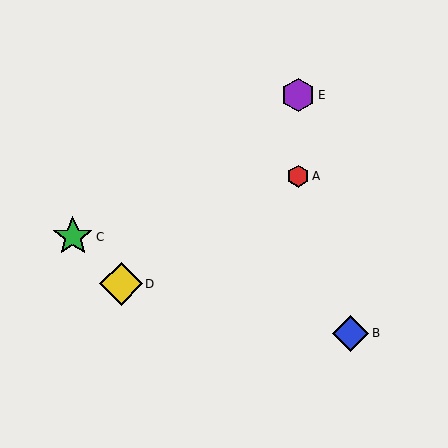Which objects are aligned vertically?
Objects A, E are aligned vertically.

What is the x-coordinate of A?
Object A is at x≈298.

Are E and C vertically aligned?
No, E is at x≈298 and C is at x≈73.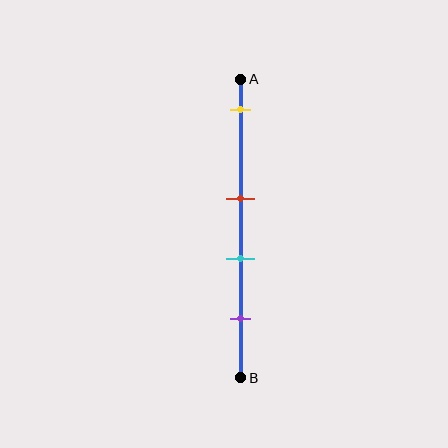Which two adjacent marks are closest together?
The red and cyan marks are the closest adjacent pair.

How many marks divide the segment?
There are 4 marks dividing the segment.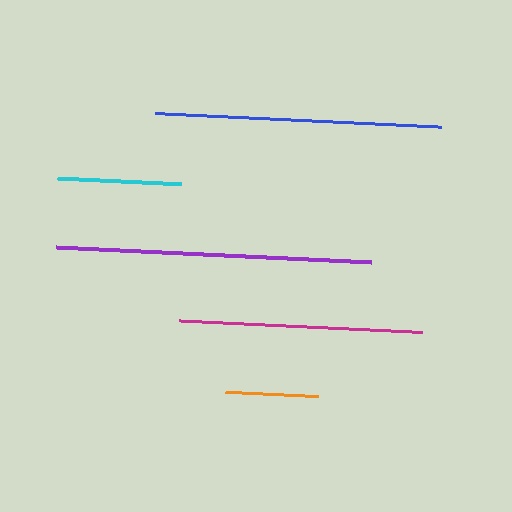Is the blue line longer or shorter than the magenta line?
The blue line is longer than the magenta line.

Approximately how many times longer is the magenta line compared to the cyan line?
The magenta line is approximately 2.0 times the length of the cyan line.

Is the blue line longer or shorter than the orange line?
The blue line is longer than the orange line.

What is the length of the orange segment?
The orange segment is approximately 94 pixels long.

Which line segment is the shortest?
The orange line is the shortest at approximately 94 pixels.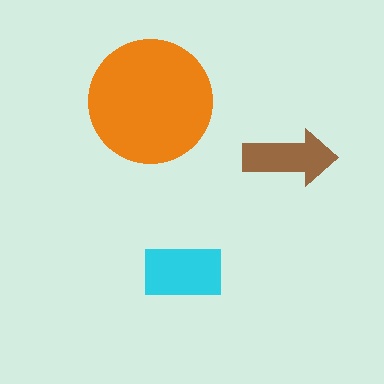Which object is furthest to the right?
The brown arrow is rightmost.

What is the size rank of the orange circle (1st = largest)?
1st.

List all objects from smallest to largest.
The brown arrow, the cyan rectangle, the orange circle.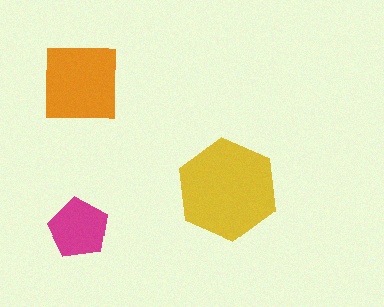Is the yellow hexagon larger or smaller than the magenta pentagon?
Larger.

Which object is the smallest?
The magenta pentagon.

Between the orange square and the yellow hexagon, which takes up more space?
The yellow hexagon.